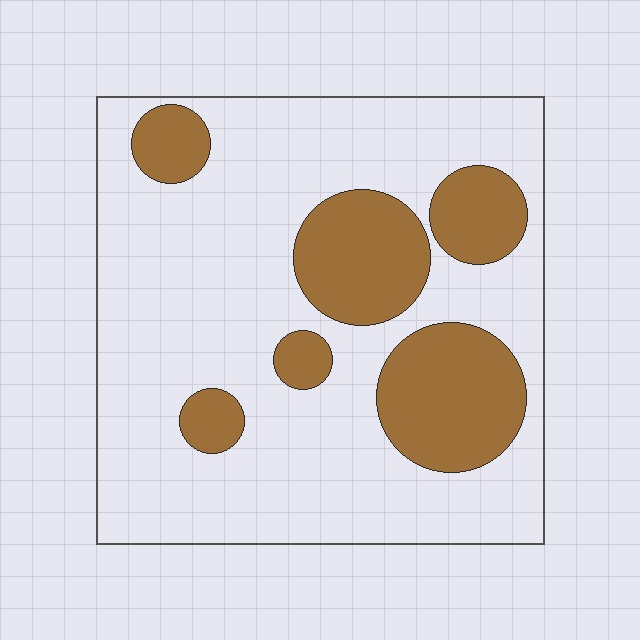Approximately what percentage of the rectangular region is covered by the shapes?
Approximately 25%.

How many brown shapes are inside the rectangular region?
6.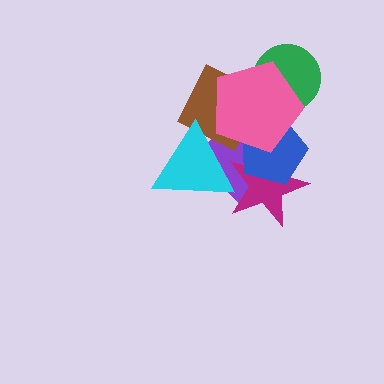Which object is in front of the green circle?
The pink pentagon is in front of the green circle.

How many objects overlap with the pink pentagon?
5 objects overlap with the pink pentagon.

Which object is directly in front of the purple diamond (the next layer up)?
The magenta star is directly in front of the purple diamond.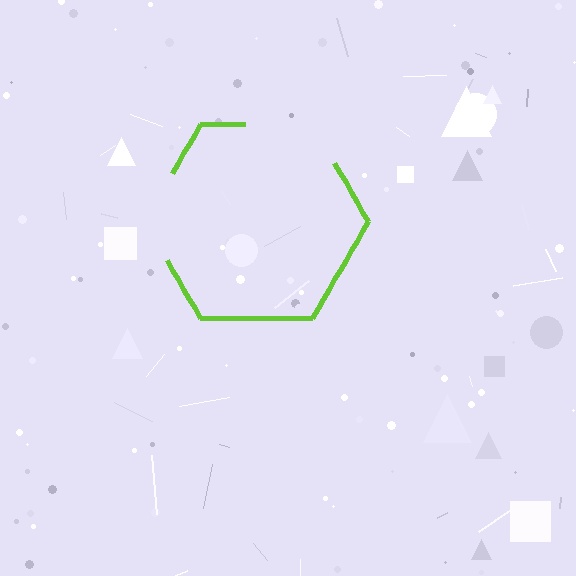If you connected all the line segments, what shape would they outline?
They would outline a hexagon.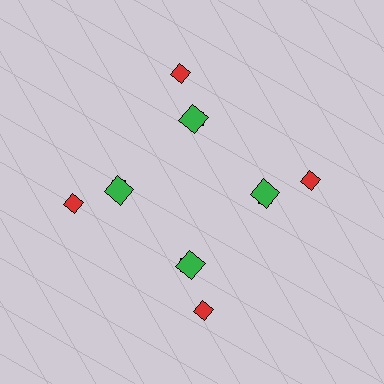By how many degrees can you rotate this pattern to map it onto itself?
The pattern maps onto itself every 90 degrees of rotation.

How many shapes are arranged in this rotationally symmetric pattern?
There are 12 shapes, arranged in 4 groups of 3.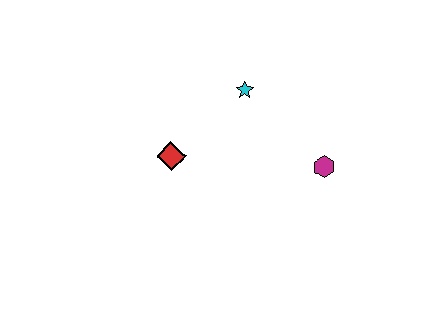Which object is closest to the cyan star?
The red diamond is closest to the cyan star.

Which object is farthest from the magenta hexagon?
The red diamond is farthest from the magenta hexagon.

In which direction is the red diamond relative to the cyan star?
The red diamond is to the left of the cyan star.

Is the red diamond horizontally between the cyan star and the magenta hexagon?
No